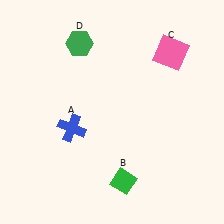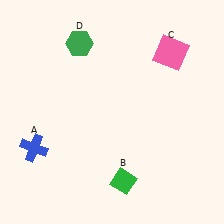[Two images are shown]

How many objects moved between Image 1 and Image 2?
1 object moved between the two images.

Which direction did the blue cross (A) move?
The blue cross (A) moved left.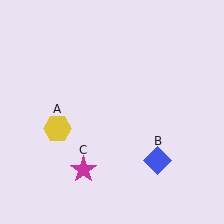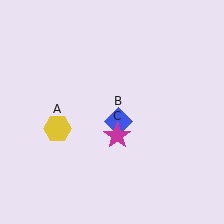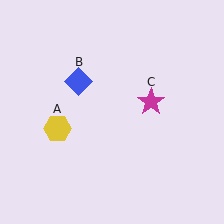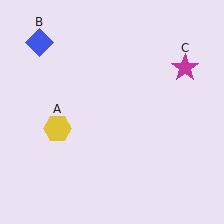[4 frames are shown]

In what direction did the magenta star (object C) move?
The magenta star (object C) moved up and to the right.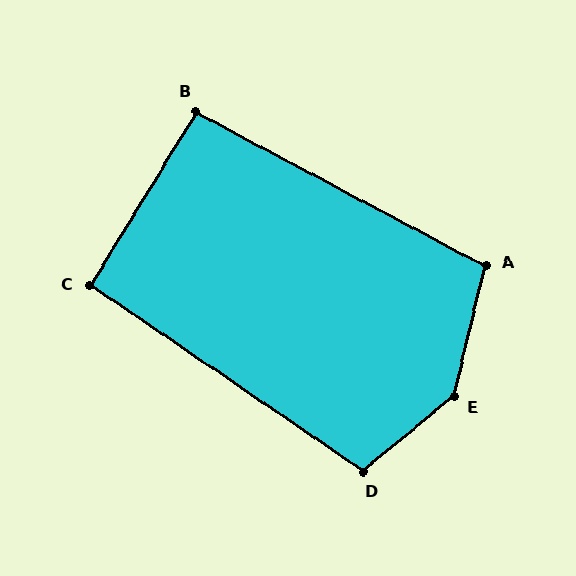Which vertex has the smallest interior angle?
C, at approximately 93 degrees.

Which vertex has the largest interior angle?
E, at approximately 143 degrees.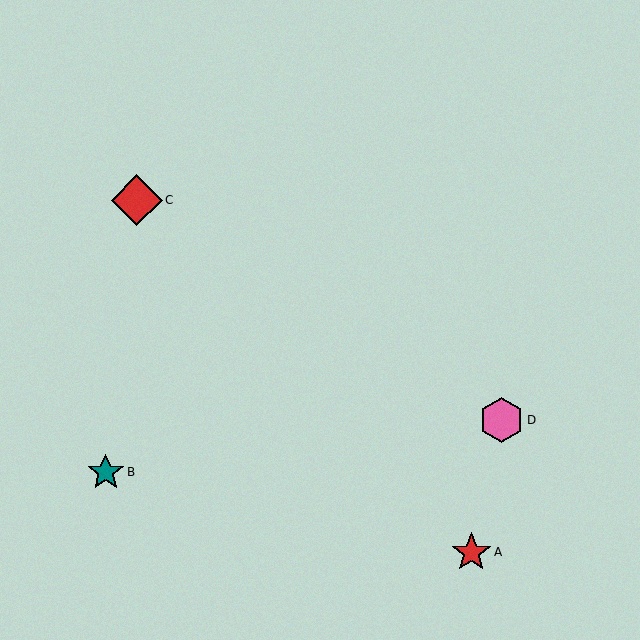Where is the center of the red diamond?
The center of the red diamond is at (137, 200).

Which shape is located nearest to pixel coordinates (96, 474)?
The teal star (labeled B) at (106, 472) is nearest to that location.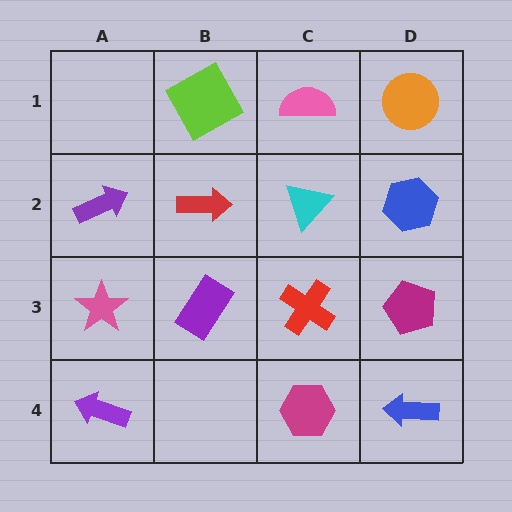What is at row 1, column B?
A lime square.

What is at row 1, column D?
An orange circle.